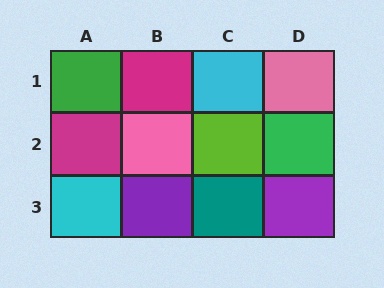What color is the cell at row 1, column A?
Green.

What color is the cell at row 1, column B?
Magenta.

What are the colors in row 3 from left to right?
Cyan, purple, teal, purple.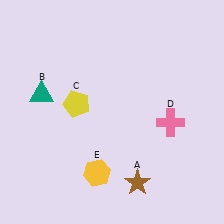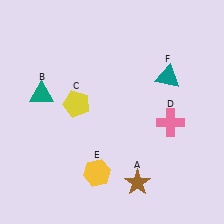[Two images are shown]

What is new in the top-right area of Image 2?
A teal triangle (F) was added in the top-right area of Image 2.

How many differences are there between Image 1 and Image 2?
There is 1 difference between the two images.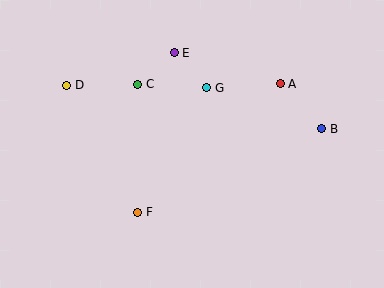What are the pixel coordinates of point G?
Point G is at (207, 88).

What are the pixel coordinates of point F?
Point F is at (138, 212).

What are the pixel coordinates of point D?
Point D is at (67, 85).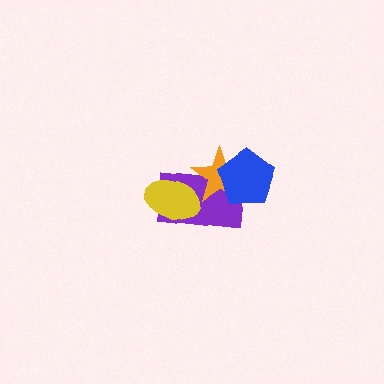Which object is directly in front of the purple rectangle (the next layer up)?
The yellow ellipse is directly in front of the purple rectangle.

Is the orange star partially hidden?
Yes, it is partially covered by another shape.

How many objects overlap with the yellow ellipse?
2 objects overlap with the yellow ellipse.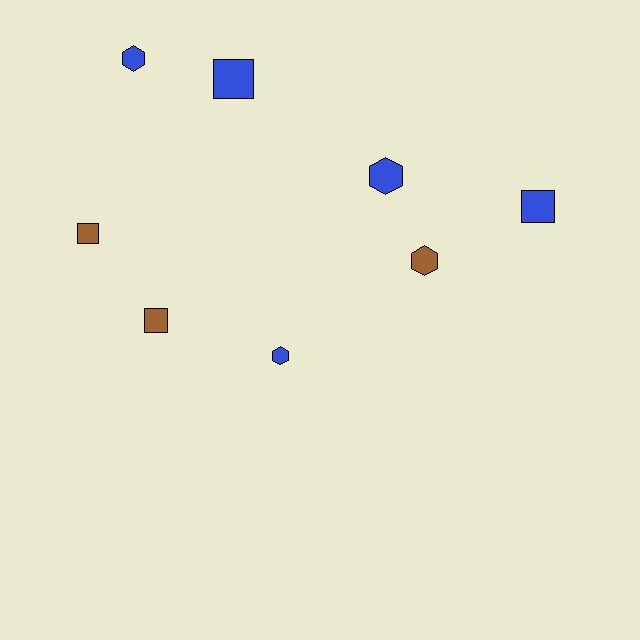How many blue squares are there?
There are 2 blue squares.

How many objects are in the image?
There are 8 objects.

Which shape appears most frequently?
Hexagon, with 4 objects.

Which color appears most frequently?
Blue, with 5 objects.